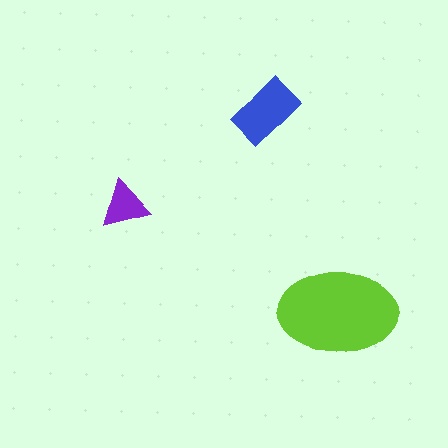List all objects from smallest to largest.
The purple triangle, the blue rectangle, the lime ellipse.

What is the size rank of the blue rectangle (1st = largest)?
2nd.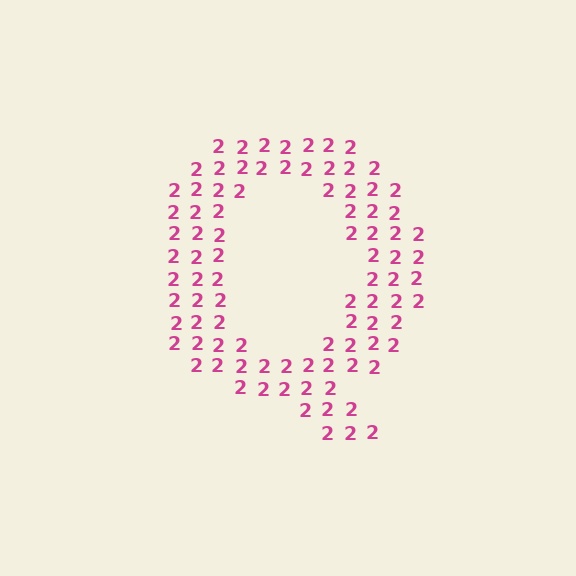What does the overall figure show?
The overall figure shows the letter Q.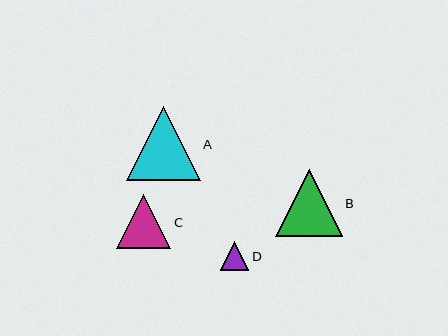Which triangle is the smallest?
Triangle D is the smallest with a size of approximately 28 pixels.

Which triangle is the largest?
Triangle A is the largest with a size of approximately 74 pixels.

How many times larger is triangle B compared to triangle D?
Triangle B is approximately 2.4 times the size of triangle D.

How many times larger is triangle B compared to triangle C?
Triangle B is approximately 1.2 times the size of triangle C.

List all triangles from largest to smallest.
From largest to smallest: A, B, C, D.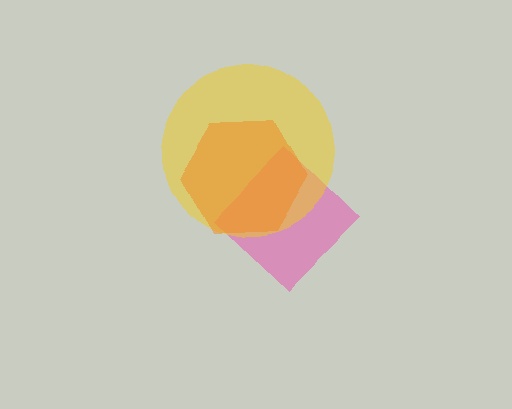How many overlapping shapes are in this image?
There are 3 overlapping shapes in the image.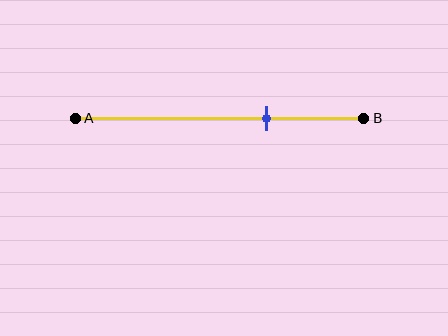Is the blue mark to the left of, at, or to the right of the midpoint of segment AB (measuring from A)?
The blue mark is to the right of the midpoint of segment AB.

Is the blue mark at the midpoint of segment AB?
No, the mark is at about 65% from A, not at the 50% midpoint.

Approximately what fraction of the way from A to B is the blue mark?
The blue mark is approximately 65% of the way from A to B.